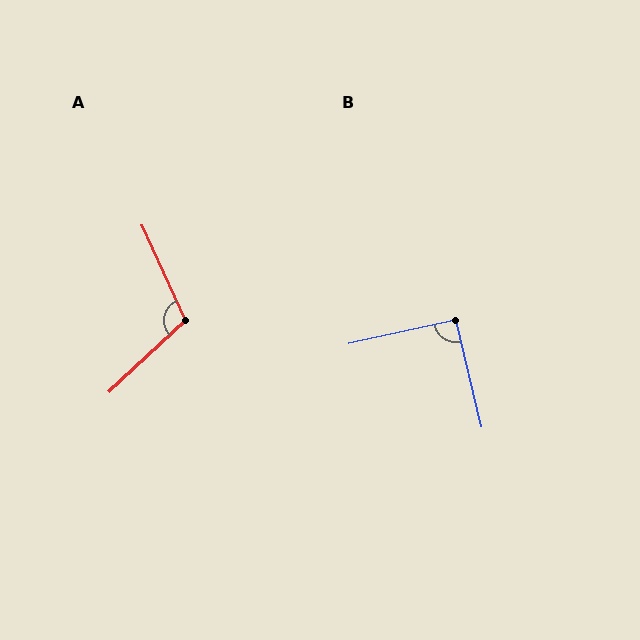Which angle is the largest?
A, at approximately 109 degrees.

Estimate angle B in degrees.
Approximately 91 degrees.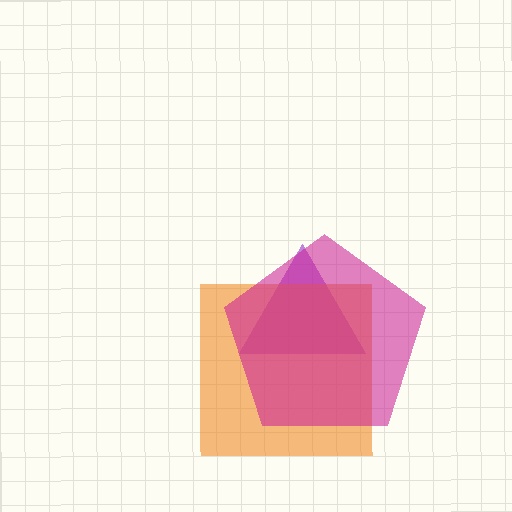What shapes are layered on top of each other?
The layered shapes are: a purple triangle, an orange square, a magenta pentagon.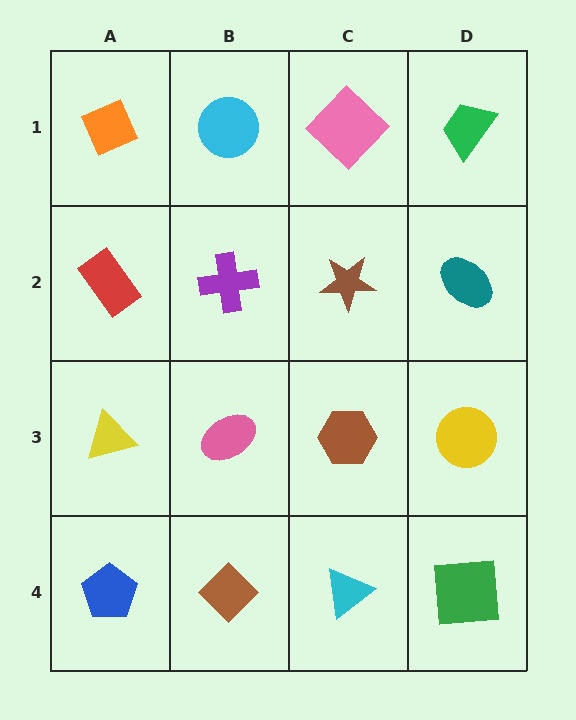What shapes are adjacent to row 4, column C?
A brown hexagon (row 3, column C), a brown diamond (row 4, column B), a green square (row 4, column D).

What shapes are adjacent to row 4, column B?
A pink ellipse (row 3, column B), a blue pentagon (row 4, column A), a cyan triangle (row 4, column C).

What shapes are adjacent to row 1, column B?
A purple cross (row 2, column B), an orange diamond (row 1, column A), a pink diamond (row 1, column C).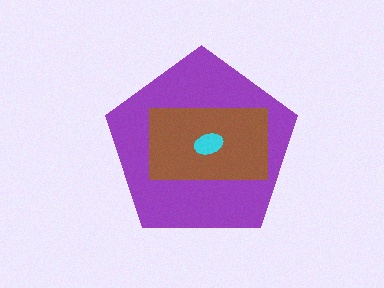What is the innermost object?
The cyan ellipse.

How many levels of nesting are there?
3.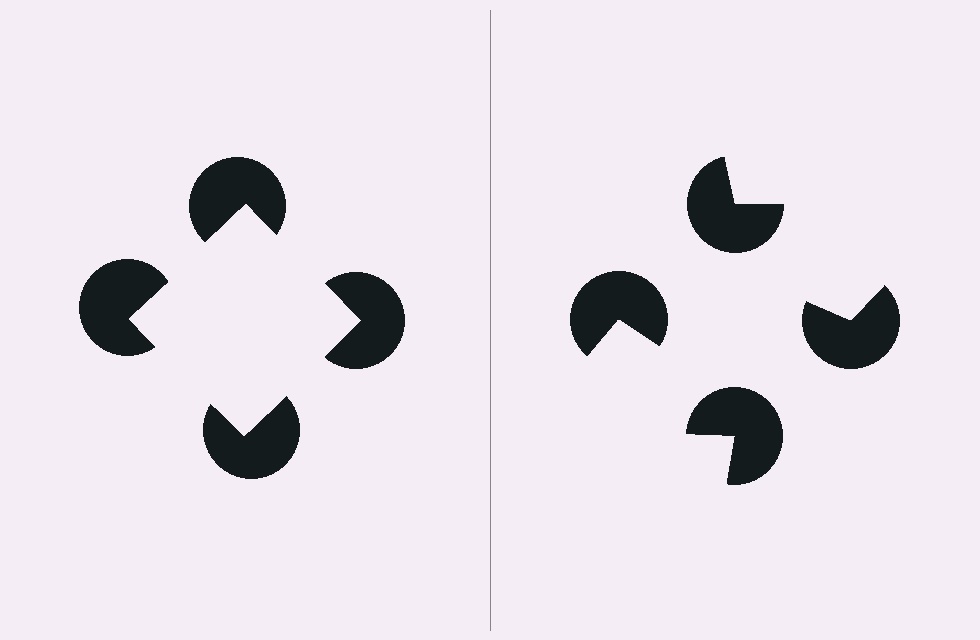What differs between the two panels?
The pac-man discs are positioned identically on both sides; only the wedge orientations differ. On the left they align to a square; on the right they are misaligned.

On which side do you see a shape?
An illusory square appears on the left side. On the right side the wedge cuts are rotated, so no coherent shape forms.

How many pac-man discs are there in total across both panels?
8 — 4 on each side.